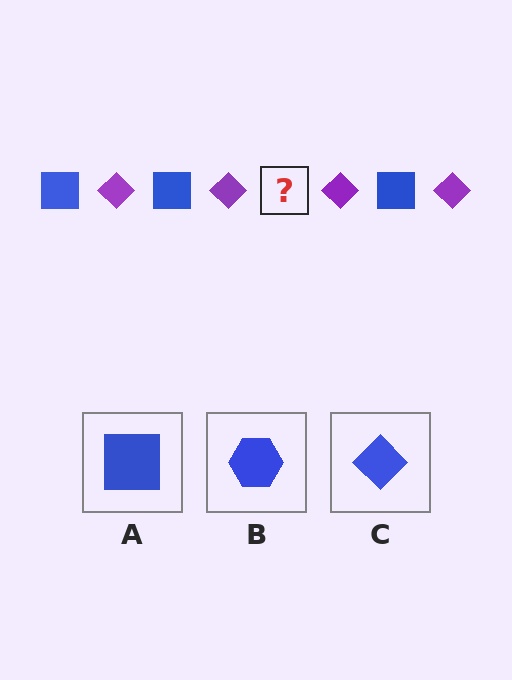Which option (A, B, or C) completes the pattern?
A.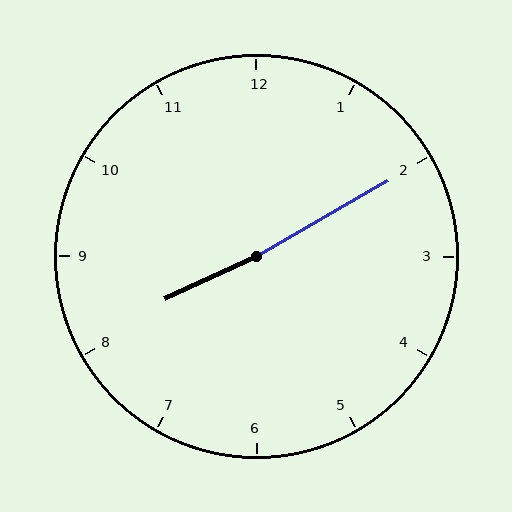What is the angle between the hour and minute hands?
Approximately 175 degrees.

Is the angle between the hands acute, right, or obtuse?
It is obtuse.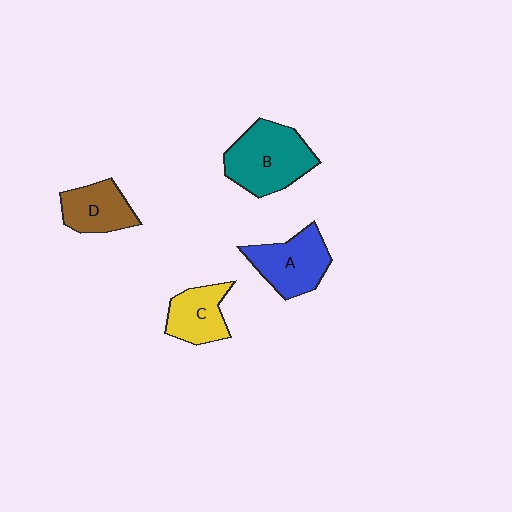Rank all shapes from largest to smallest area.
From largest to smallest: B (teal), A (blue), D (brown), C (yellow).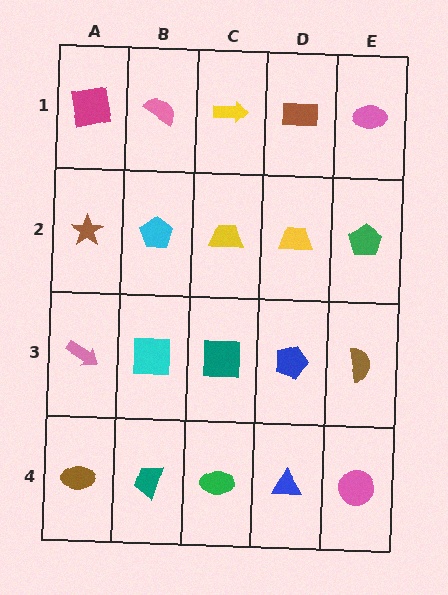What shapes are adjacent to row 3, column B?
A cyan pentagon (row 2, column B), a teal trapezoid (row 4, column B), a pink arrow (row 3, column A), a teal square (row 3, column C).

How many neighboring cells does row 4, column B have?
3.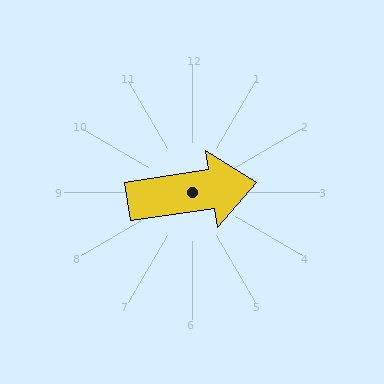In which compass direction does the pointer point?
East.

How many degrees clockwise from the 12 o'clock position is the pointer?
Approximately 82 degrees.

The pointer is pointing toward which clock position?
Roughly 3 o'clock.